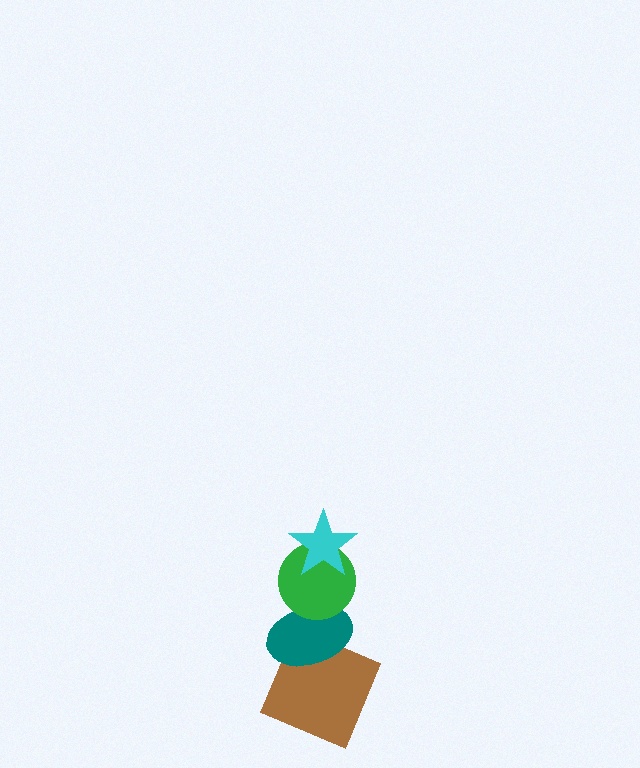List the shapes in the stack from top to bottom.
From top to bottom: the cyan star, the green circle, the teal ellipse, the brown square.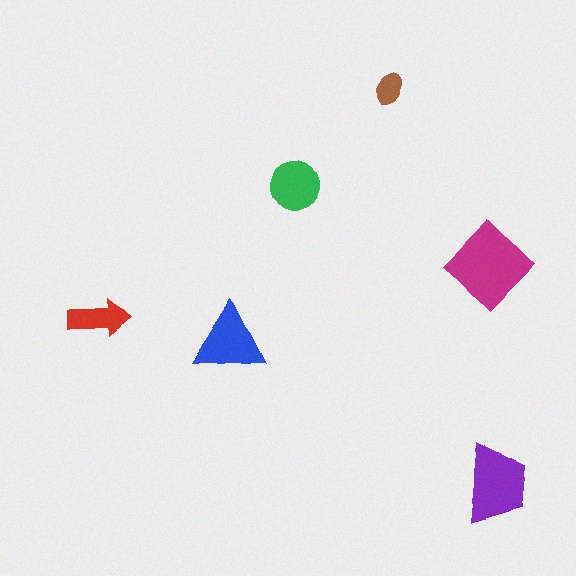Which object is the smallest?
The brown ellipse.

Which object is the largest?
The magenta diamond.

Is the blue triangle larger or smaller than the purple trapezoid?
Smaller.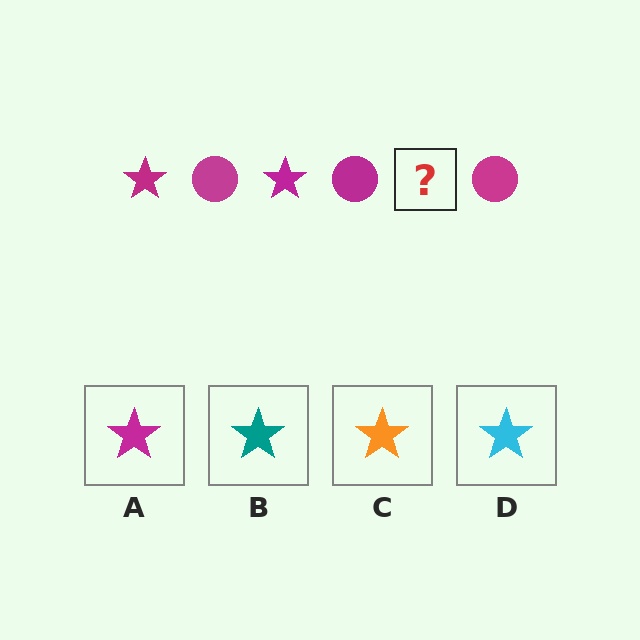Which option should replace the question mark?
Option A.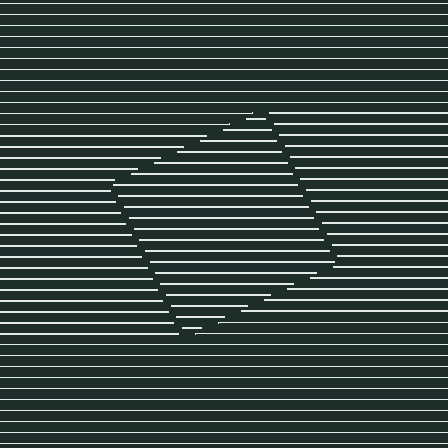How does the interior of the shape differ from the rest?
The interior of the shape contains the same grating, shifted by half a period — the contour is defined by the phase discontinuity where line-ends from the inner and outer gratings abut.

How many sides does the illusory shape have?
4 sides — the line-ends trace a square.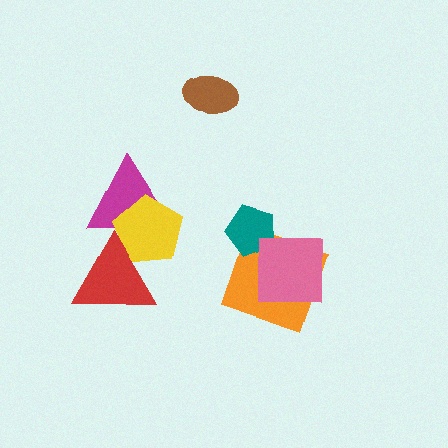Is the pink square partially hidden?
No, no other shape covers it.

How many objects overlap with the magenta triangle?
2 objects overlap with the magenta triangle.